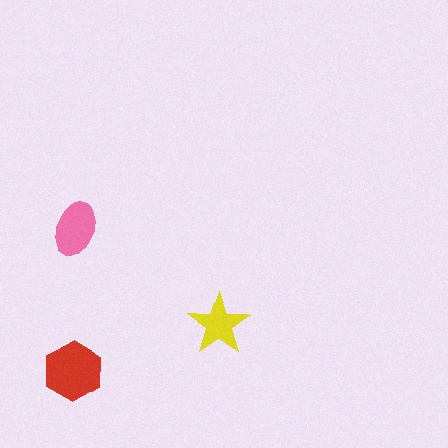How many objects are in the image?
There are 3 objects in the image.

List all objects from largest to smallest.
The red hexagon, the pink ellipse, the yellow star.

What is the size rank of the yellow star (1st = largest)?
3rd.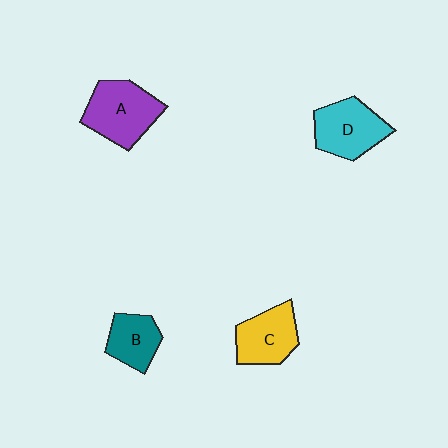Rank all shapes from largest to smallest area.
From largest to smallest: A (purple), D (cyan), C (yellow), B (teal).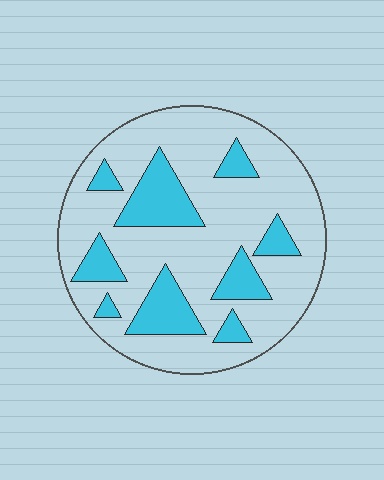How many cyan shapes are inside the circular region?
9.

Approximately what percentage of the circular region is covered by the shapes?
Approximately 25%.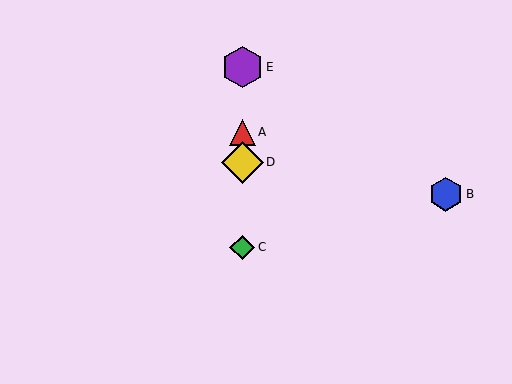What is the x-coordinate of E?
Object E is at x≈242.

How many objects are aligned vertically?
4 objects (A, C, D, E) are aligned vertically.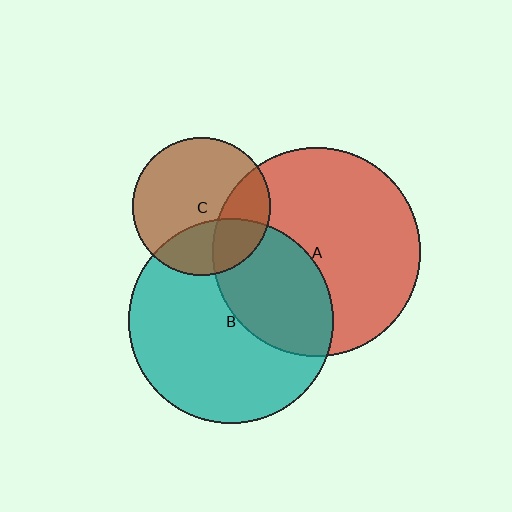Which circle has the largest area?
Circle A (red).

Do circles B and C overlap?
Yes.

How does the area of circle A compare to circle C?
Approximately 2.3 times.